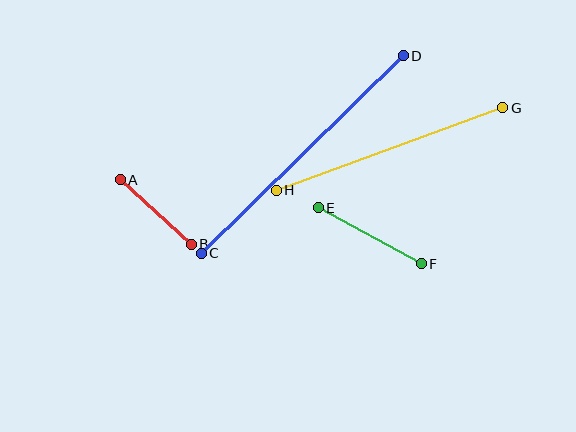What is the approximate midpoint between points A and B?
The midpoint is at approximately (156, 212) pixels.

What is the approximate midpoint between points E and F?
The midpoint is at approximately (370, 236) pixels.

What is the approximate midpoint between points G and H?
The midpoint is at approximately (389, 149) pixels.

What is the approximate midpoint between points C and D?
The midpoint is at approximately (302, 155) pixels.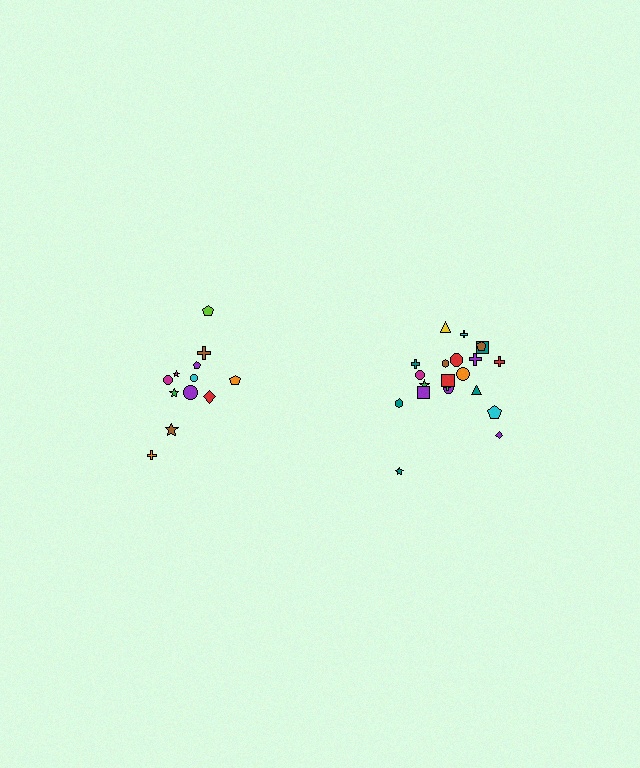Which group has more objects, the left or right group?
The right group.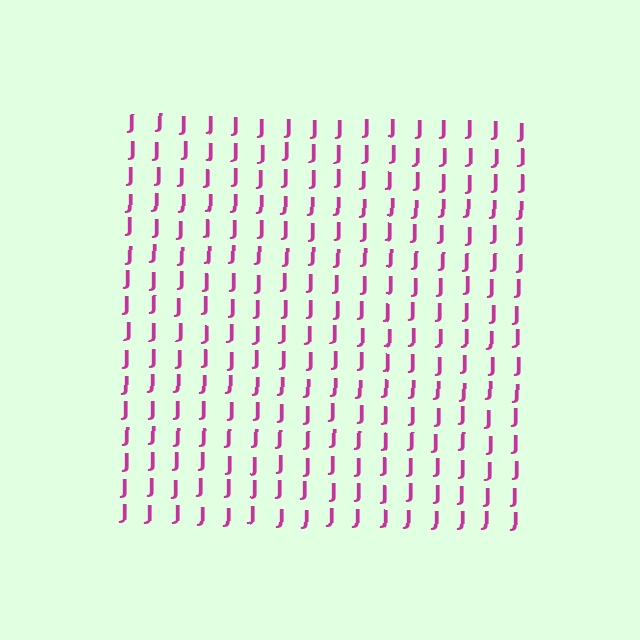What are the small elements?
The small elements are letter J's.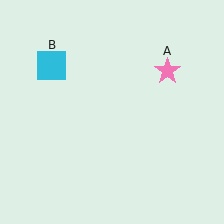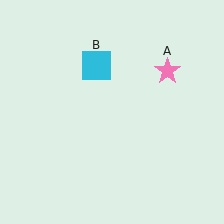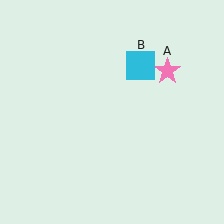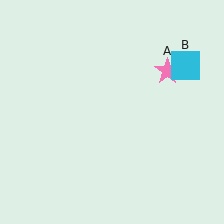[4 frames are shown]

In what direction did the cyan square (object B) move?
The cyan square (object B) moved right.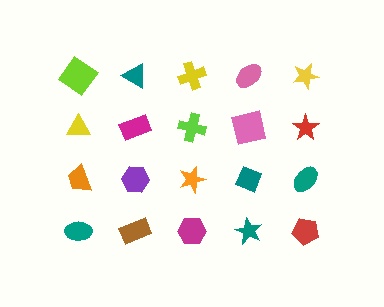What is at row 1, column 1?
A lime diamond.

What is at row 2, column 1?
A yellow triangle.